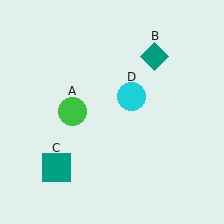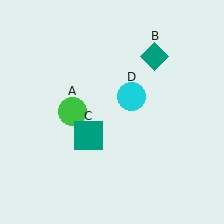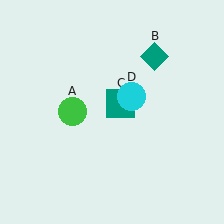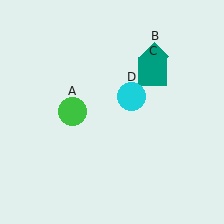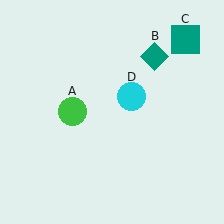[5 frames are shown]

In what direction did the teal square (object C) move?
The teal square (object C) moved up and to the right.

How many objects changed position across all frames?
1 object changed position: teal square (object C).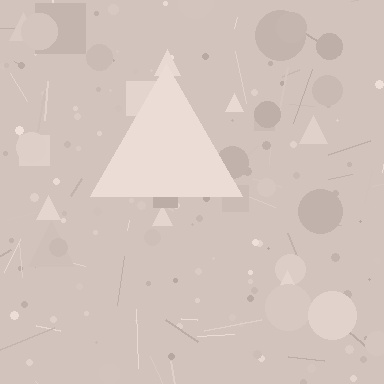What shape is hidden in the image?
A triangle is hidden in the image.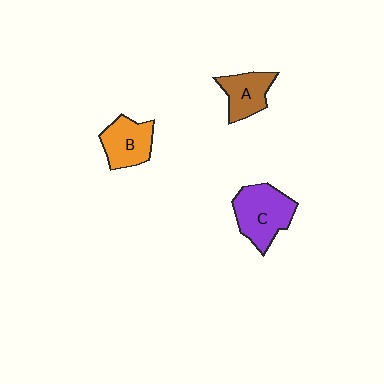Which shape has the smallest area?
Shape A (brown).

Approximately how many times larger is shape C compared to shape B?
Approximately 1.3 times.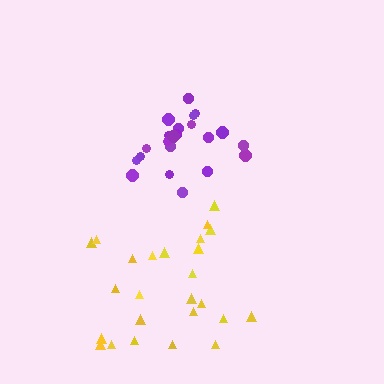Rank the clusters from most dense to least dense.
purple, yellow.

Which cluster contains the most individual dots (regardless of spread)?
Yellow (25).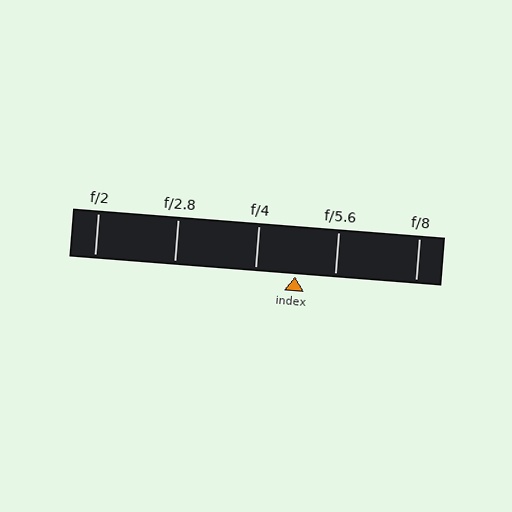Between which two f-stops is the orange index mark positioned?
The index mark is between f/4 and f/5.6.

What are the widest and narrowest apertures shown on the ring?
The widest aperture shown is f/2 and the narrowest is f/8.